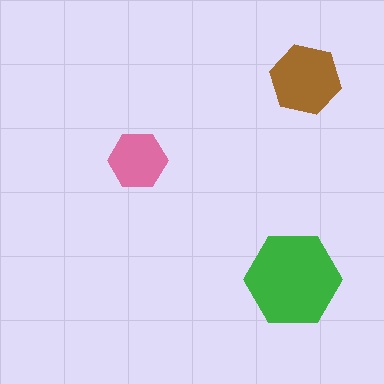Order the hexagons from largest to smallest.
the green one, the brown one, the pink one.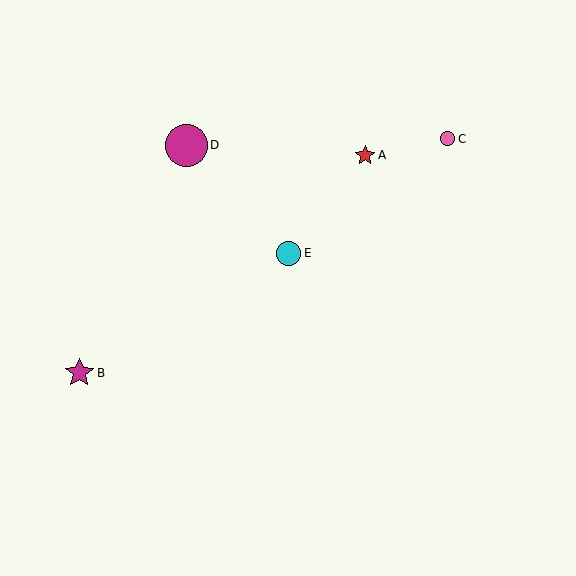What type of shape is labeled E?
Shape E is a cyan circle.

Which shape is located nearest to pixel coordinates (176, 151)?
The magenta circle (labeled D) at (186, 145) is nearest to that location.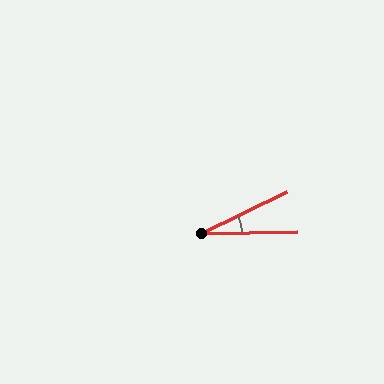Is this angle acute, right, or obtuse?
It is acute.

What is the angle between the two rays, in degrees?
Approximately 25 degrees.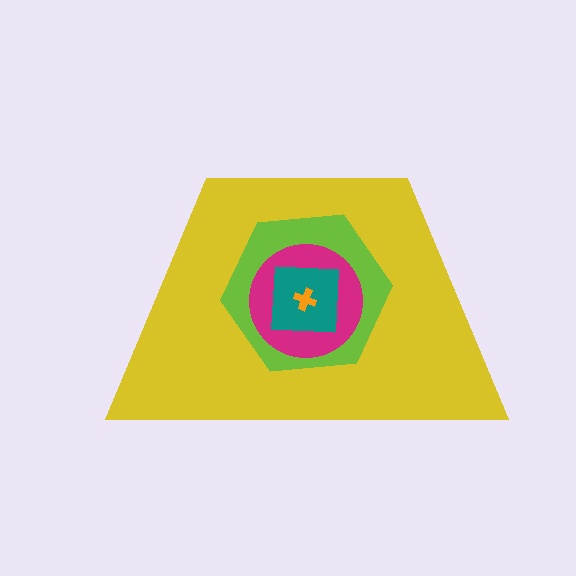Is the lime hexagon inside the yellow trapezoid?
Yes.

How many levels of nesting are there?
5.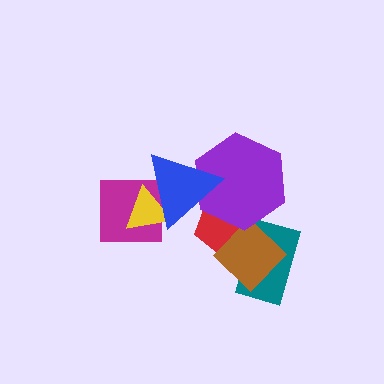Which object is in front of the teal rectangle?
The brown diamond is in front of the teal rectangle.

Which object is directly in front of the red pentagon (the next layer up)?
The teal rectangle is directly in front of the red pentagon.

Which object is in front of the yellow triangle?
The blue triangle is in front of the yellow triangle.